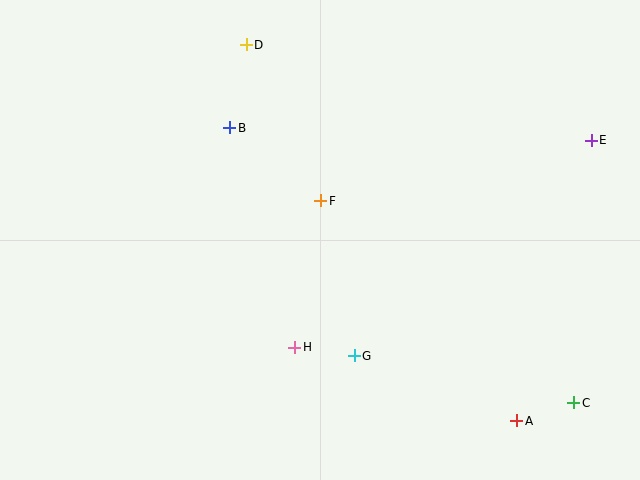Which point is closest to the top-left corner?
Point D is closest to the top-left corner.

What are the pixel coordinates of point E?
Point E is at (591, 140).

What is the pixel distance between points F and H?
The distance between F and H is 149 pixels.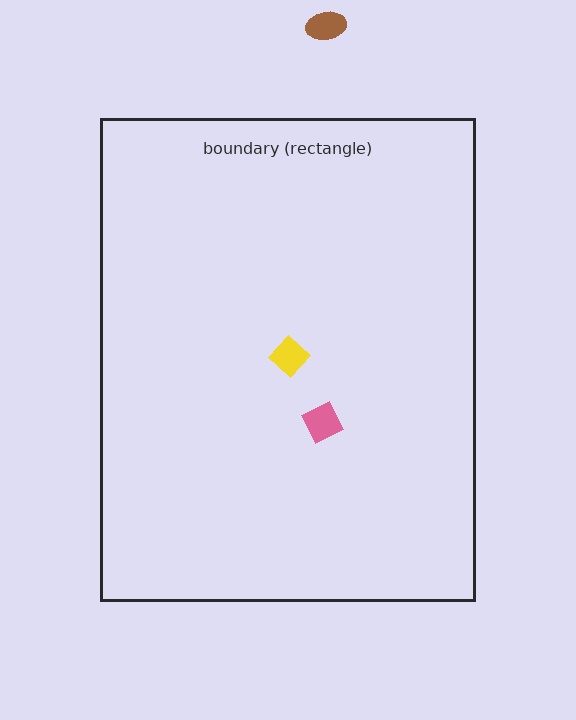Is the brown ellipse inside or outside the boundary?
Outside.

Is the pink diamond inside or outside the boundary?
Inside.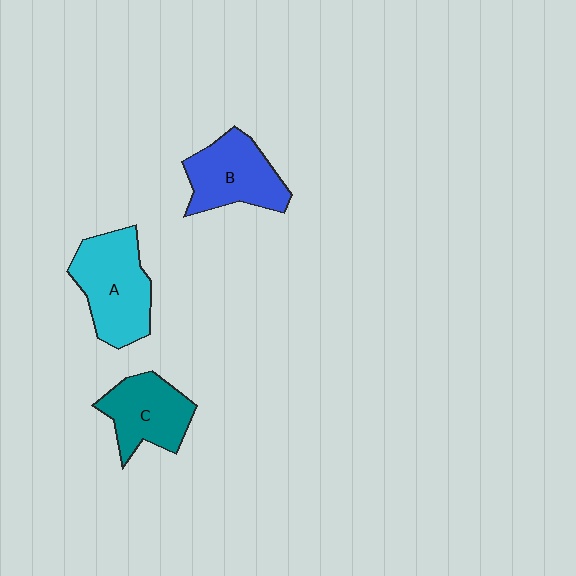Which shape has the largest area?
Shape A (cyan).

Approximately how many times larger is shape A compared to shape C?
Approximately 1.3 times.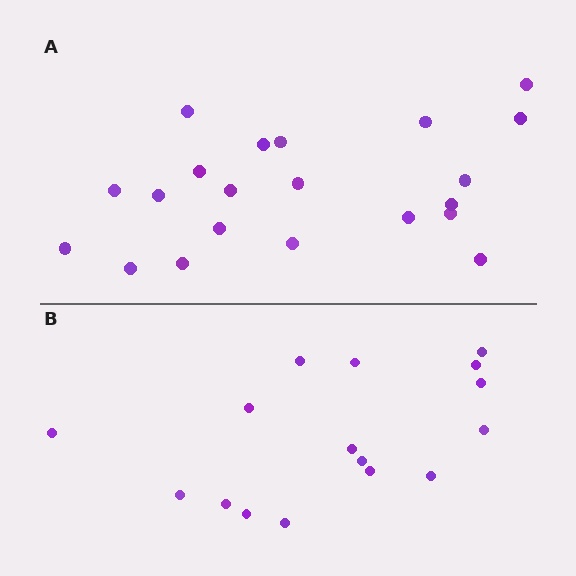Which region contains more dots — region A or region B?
Region A (the top region) has more dots.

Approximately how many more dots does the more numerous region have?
Region A has about 5 more dots than region B.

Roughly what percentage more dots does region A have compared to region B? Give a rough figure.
About 30% more.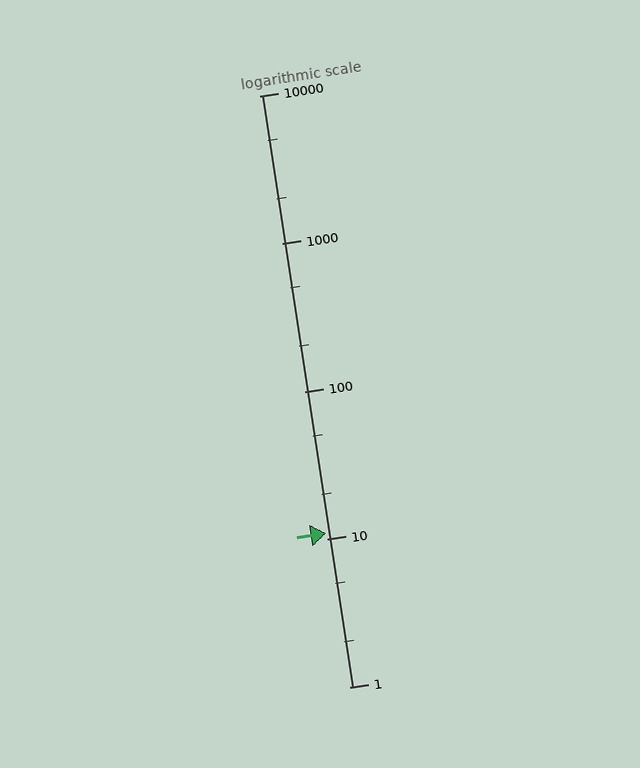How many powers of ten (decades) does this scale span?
The scale spans 4 decades, from 1 to 10000.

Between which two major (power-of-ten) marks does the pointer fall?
The pointer is between 10 and 100.